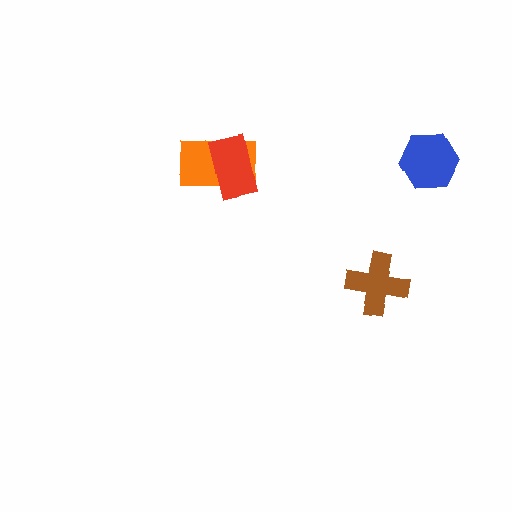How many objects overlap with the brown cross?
0 objects overlap with the brown cross.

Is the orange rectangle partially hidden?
Yes, it is partially covered by another shape.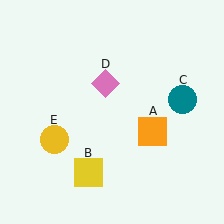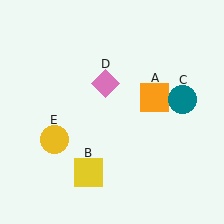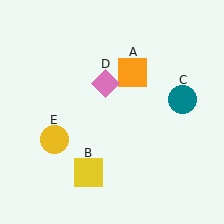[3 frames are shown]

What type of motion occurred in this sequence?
The orange square (object A) rotated counterclockwise around the center of the scene.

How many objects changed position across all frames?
1 object changed position: orange square (object A).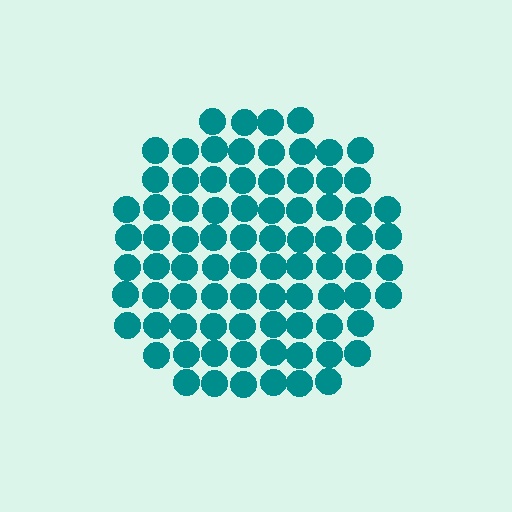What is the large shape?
The large shape is a circle.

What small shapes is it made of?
It is made of small circles.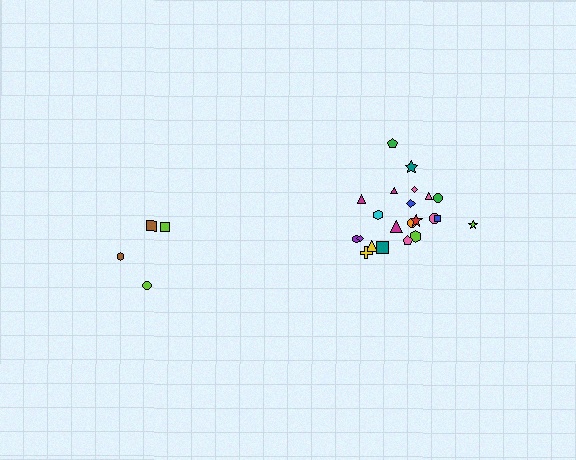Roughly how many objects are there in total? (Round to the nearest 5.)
Roughly 25 objects in total.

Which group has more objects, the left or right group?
The right group.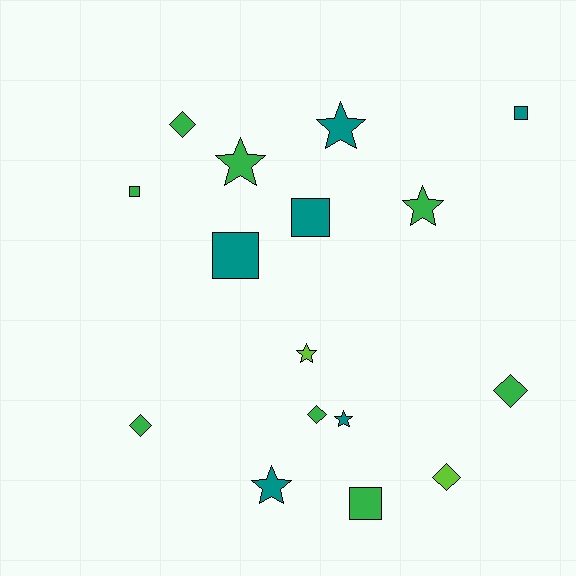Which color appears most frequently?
Green, with 8 objects.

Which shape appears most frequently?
Star, with 6 objects.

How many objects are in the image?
There are 16 objects.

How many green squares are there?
There are 2 green squares.